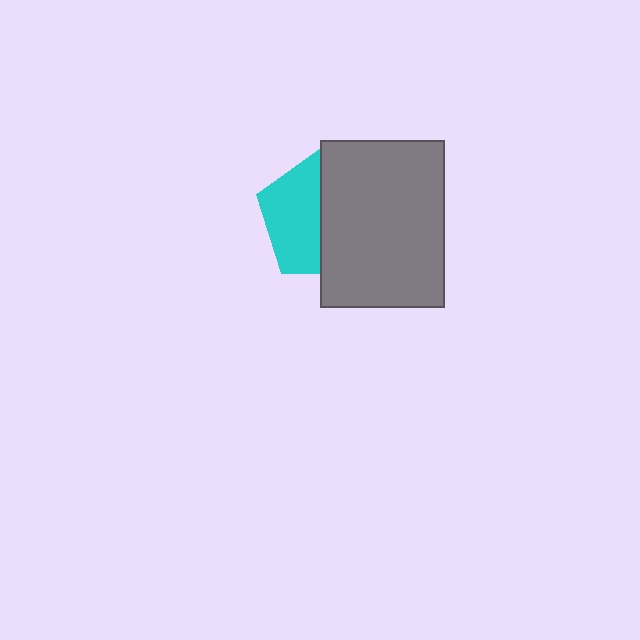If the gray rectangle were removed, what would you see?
You would see the complete cyan pentagon.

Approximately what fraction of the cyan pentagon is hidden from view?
Roughly 54% of the cyan pentagon is hidden behind the gray rectangle.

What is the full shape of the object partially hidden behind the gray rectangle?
The partially hidden object is a cyan pentagon.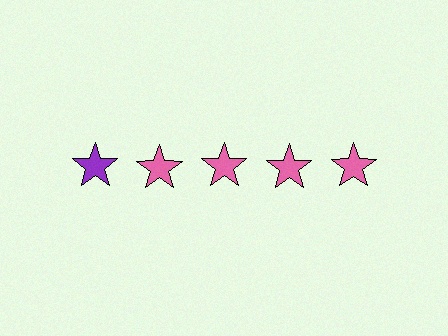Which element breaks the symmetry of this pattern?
The purple star in the top row, leftmost column breaks the symmetry. All other shapes are pink stars.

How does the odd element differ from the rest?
It has a different color: purple instead of pink.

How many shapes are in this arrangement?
There are 5 shapes arranged in a grid pattern.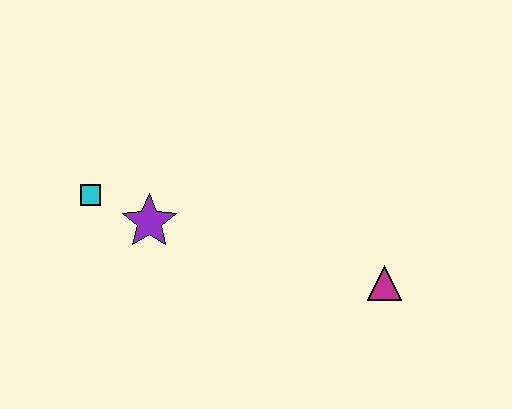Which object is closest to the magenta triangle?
The purple star is closest to the magenta triangle.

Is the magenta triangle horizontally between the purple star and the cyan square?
No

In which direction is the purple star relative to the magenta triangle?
The purple star is to the left of the magenta triangle.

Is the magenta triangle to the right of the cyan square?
Yes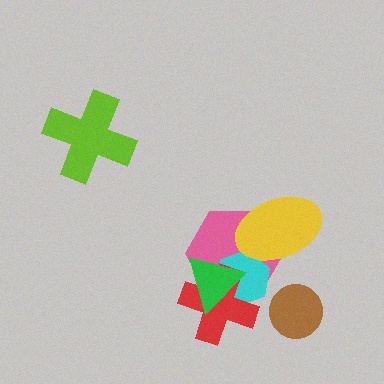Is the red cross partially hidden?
Yes, it is partially covered by another shape.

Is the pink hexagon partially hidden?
Yes, it is partially covered by another shape.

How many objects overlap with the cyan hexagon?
4 objects overlap with the cyan hexagon.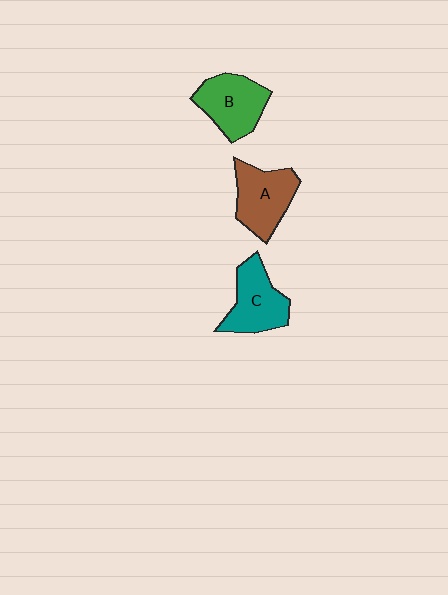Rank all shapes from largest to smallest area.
From largest to smallest: A (brown), B (green), C (teal).